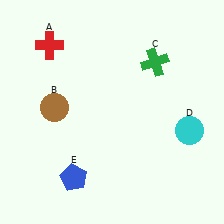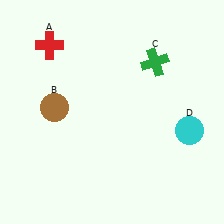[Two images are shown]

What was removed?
The blue pentagon (E) was removed in Image 2.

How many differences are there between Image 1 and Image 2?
There is 1 difference between the two images.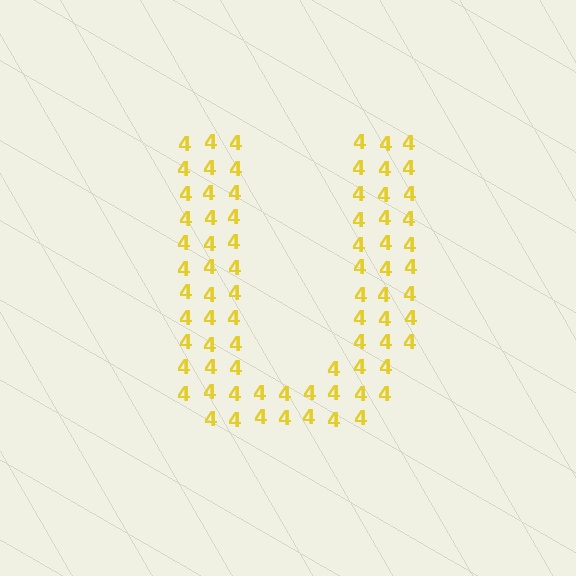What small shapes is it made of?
It is made of small digit 4's.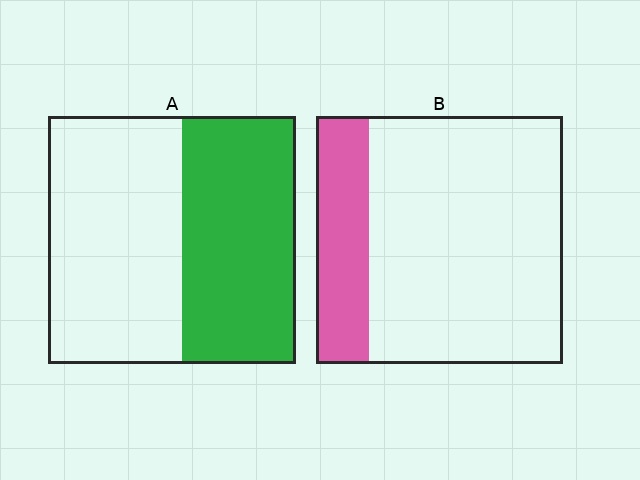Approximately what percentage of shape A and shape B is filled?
A is approximately 45% and B is approximately 20%.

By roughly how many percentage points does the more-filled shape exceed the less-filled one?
By roughly 25 percentage points (A over B).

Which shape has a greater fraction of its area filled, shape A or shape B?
Shape A.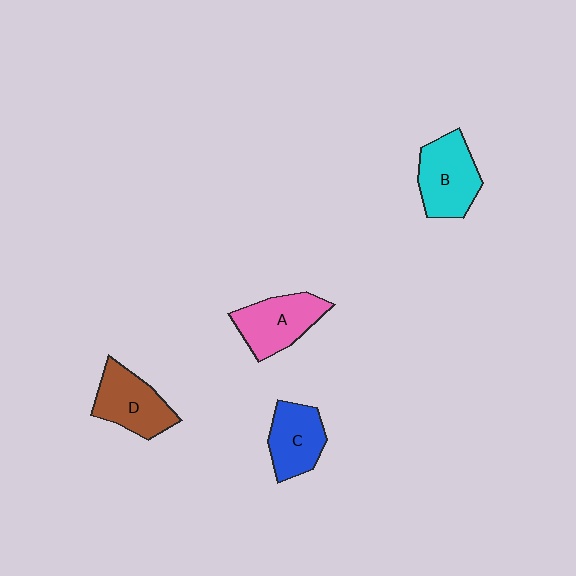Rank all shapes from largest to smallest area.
From largest to smallest: B (cyan), A (pink), D (brown), C (blue).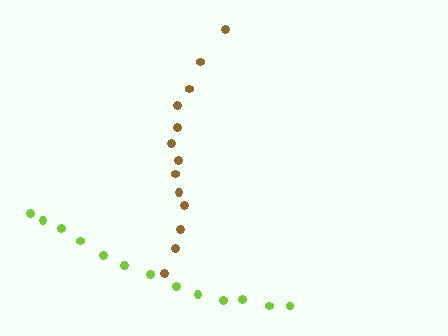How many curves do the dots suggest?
There are 2 distinct paths.